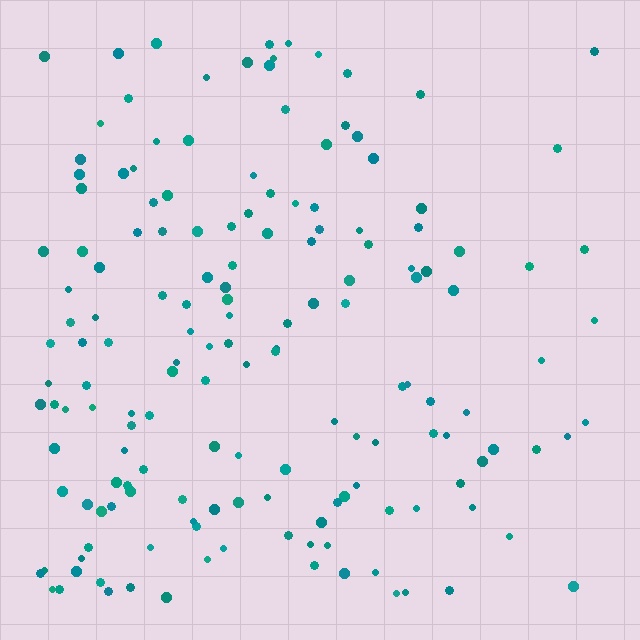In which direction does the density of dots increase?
From right to left, with the left side densest.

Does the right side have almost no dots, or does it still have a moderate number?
Still a moderate number, just noticeably fewer than the left.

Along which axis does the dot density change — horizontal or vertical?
Horizontal.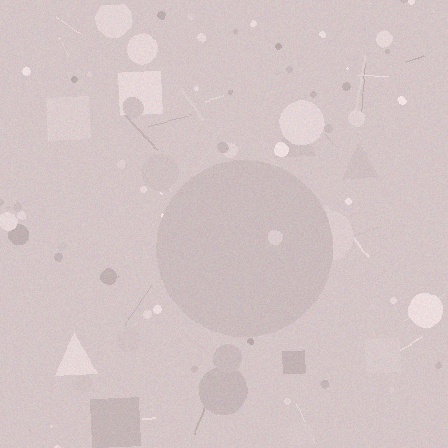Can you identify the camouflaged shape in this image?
The camouflaged shape is a circle.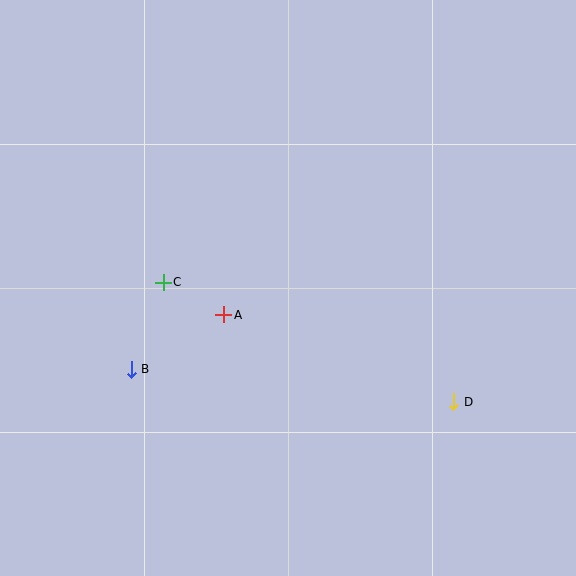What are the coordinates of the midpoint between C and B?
The midpoint between C and B is at (147, 326).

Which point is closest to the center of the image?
Point A at (224, 315) is closest to the center.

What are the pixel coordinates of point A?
Point A is at (224, 315).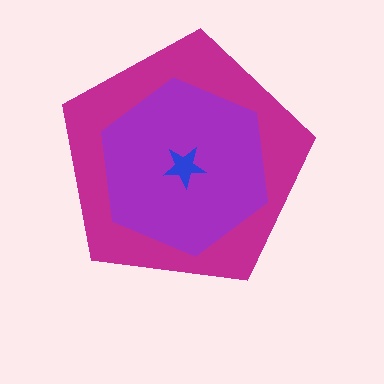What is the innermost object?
The blue star.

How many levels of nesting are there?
3.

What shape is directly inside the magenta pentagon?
The purple hexagon.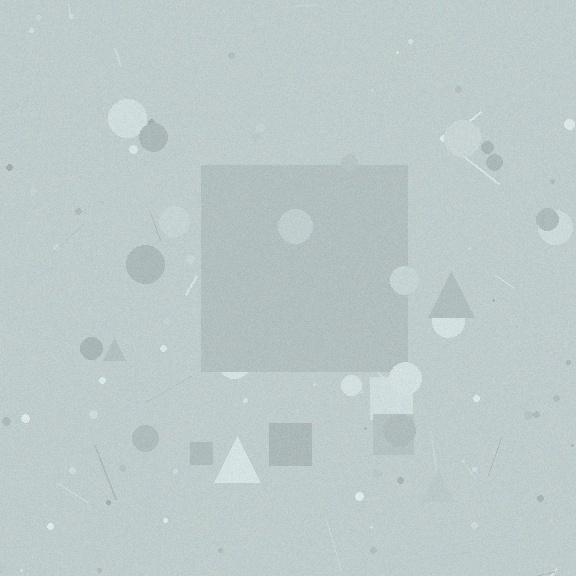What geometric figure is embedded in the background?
A square is embedded in the background.